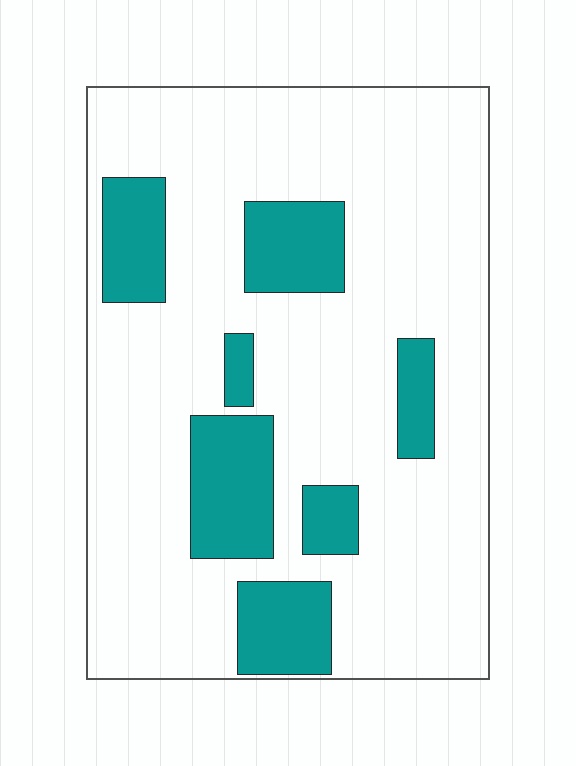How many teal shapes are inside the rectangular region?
7.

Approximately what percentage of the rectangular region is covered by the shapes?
Approximately 20%.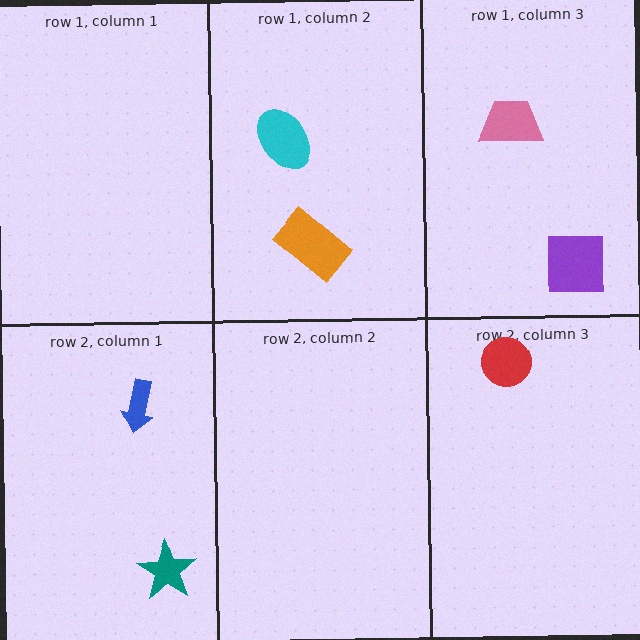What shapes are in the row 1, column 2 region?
The cyan ellipse, the orange rectangle.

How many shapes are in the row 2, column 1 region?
2.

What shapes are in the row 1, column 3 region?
The pink trapezoid, the purple square.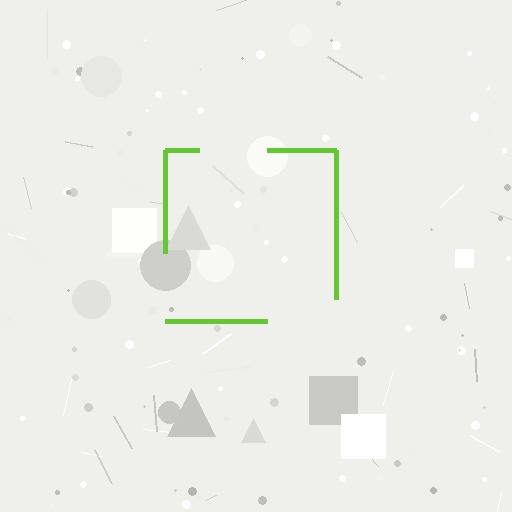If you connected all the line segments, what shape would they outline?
They would outline a square.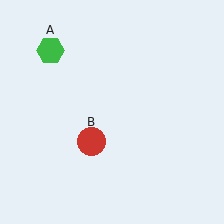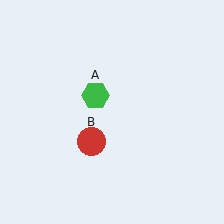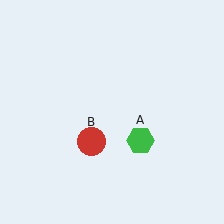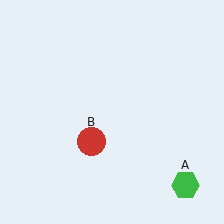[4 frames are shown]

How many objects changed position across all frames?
1 object changed position: green hexagon (object A).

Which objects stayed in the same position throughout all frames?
Red circle (object B) remained stationary.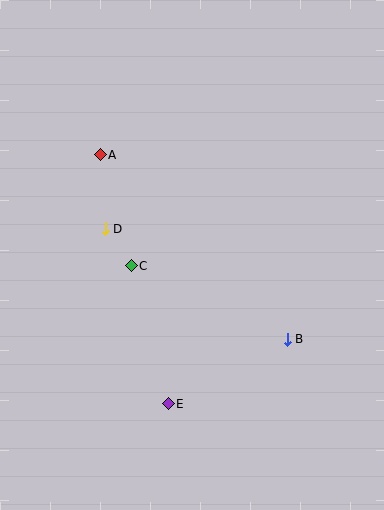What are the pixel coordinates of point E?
Point E is at (168, 404).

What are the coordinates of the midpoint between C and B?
The midpoint between C and B is at (209, 303).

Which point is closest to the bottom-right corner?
Point B is closest to the bottom-right corner.